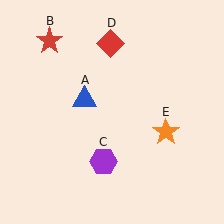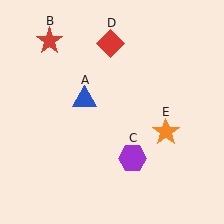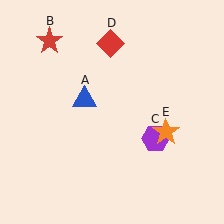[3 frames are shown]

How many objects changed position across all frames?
1 object changed position: purple hexagon (object C).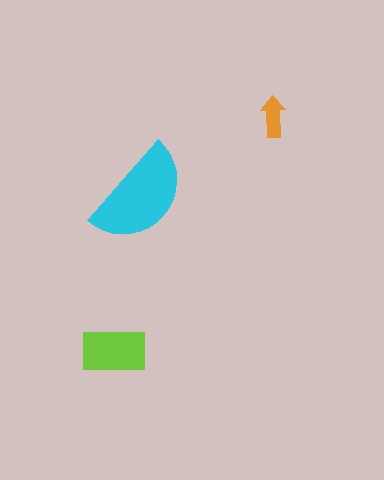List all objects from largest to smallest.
The cyan semicircle, the lime rectangle, the orange arrow.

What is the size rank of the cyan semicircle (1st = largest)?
1st.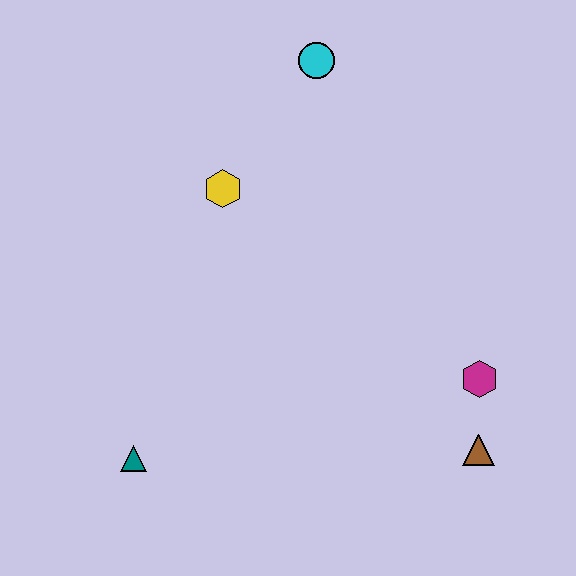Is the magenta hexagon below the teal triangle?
No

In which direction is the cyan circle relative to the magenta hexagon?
The cyan circle is above the magenta hexagon.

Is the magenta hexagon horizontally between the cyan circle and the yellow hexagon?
No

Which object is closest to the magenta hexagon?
The brown triangle is closest to the magenta hexagon.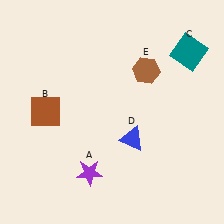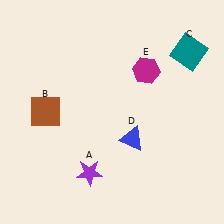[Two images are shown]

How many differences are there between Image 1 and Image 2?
There is 1 difference between the two images.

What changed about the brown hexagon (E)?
In Image 1, E is brown. In Image 2, it changed to magenta.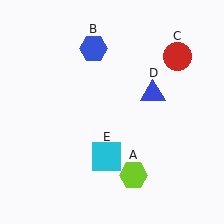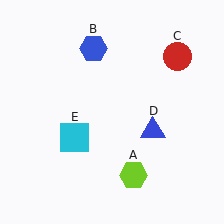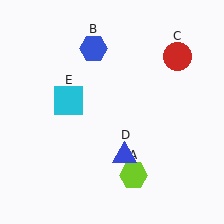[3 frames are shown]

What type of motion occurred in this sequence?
The blue triangle (object D), cyan square (object E) rotated clockwise around the center of the scene.